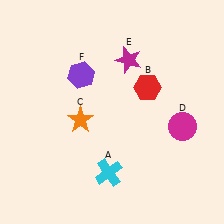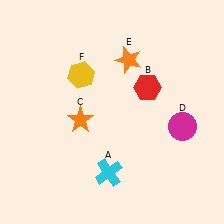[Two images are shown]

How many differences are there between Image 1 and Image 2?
There are 2 differences between the two images.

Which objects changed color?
E changed from magenta to orange. F changed from purple to yellow.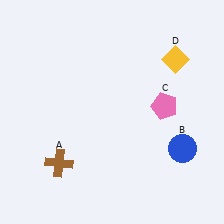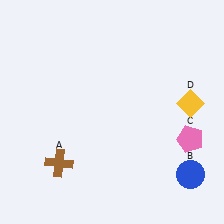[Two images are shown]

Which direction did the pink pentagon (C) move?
The pink pentagon (C) moved down.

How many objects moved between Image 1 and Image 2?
3 objects moved between the two images.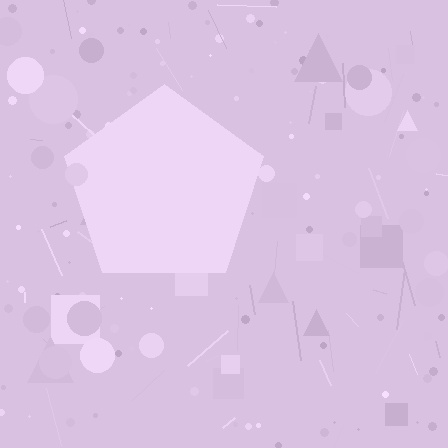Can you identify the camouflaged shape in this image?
The camouflaged shape is a pentagon.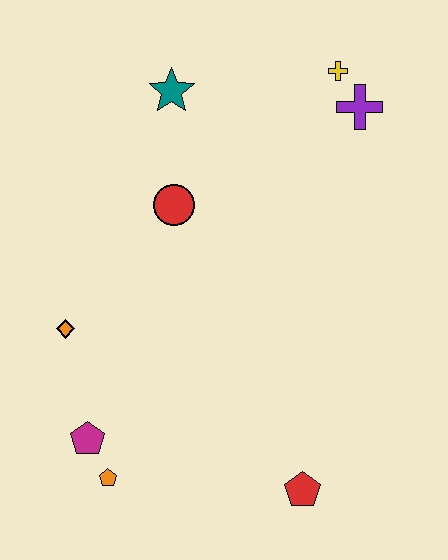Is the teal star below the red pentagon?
No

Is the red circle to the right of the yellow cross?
No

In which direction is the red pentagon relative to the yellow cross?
The red pentagon is below the yellow cross.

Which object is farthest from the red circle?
The red pentagon is farthest from the red circle.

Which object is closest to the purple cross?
The yellow cross is closest to the purple cross.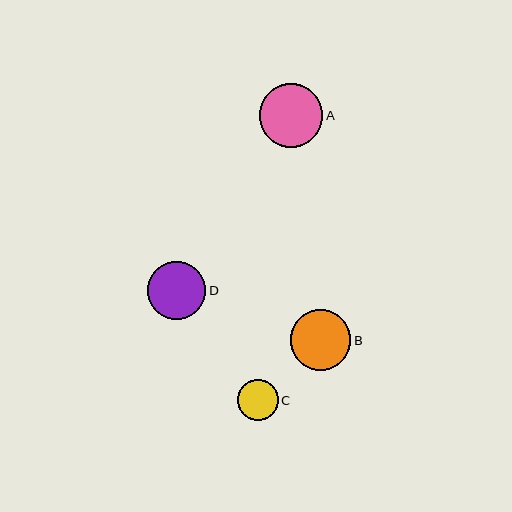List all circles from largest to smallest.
From largest to smallest: A, B, D, C.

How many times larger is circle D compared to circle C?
Circle D is approximately 1.4 times the size of circle C.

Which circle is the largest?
Circle A is the largest with a size of approximately 64 pixels.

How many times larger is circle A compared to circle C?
Circle A is approximately 1.6 times the size of circle C.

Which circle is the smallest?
Circle C is the smallest with a size of approximately 41 pixels.